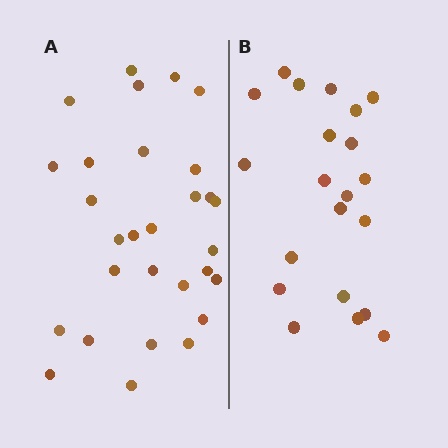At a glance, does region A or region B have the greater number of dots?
Region A (the left region) has more dots.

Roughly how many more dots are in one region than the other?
Region A has roughly 8 or so more dots than region B.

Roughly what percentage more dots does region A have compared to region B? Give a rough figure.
About 40% more.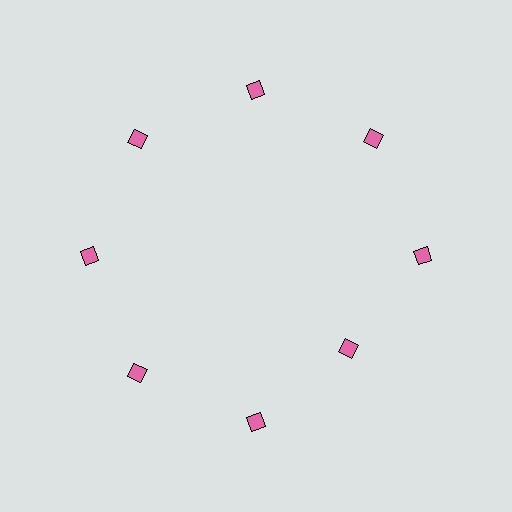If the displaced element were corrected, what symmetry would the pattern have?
It would have 8-fold rotational symmetry — the pattern would map onto itself every 45 degrees.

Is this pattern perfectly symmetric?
No. The 8 pink diamonds are arranged in a ring, but one element near the 4 o'clock position is pulled inward toward the center, breaking the 8-fold rotational symmetry.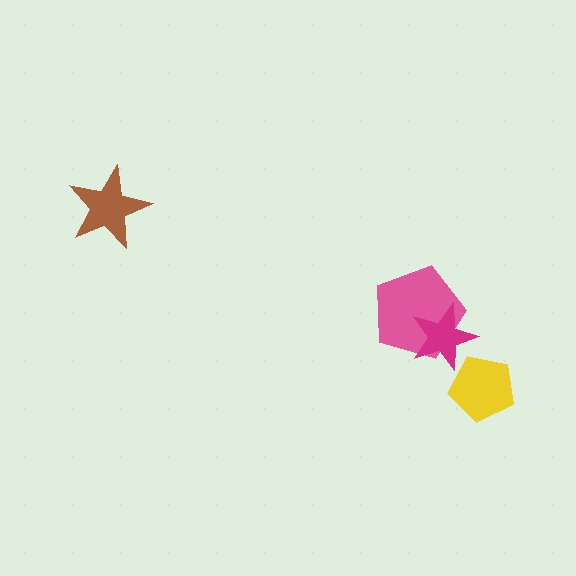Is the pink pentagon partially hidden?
Yes, it is partially covered by another shape.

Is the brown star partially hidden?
No, no other shape covers it.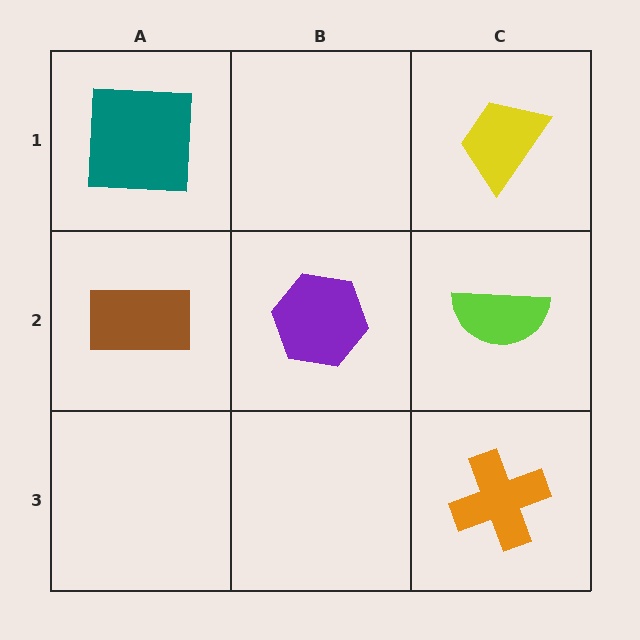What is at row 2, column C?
A lime semicircle.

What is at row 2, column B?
A purple hexagon.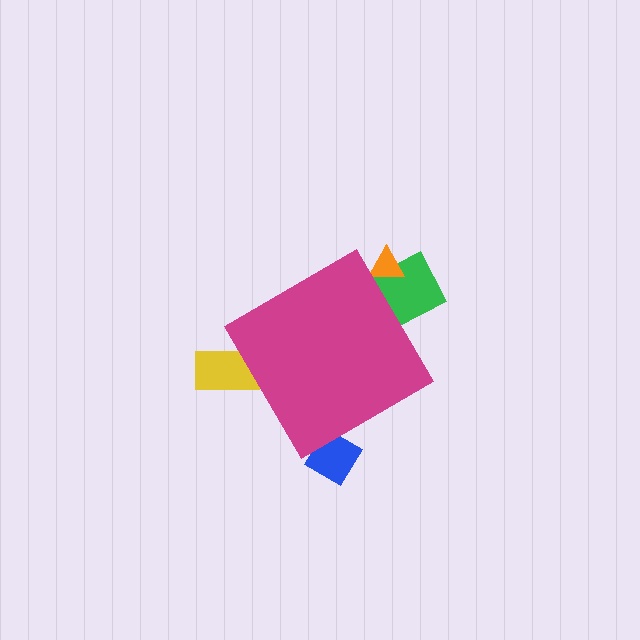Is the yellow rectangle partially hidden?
Yes, the yellow rectangle is partially hidden behind the magenta diamond.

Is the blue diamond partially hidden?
Yes, the blue diamond is partially hidden behind the magenta diamond.